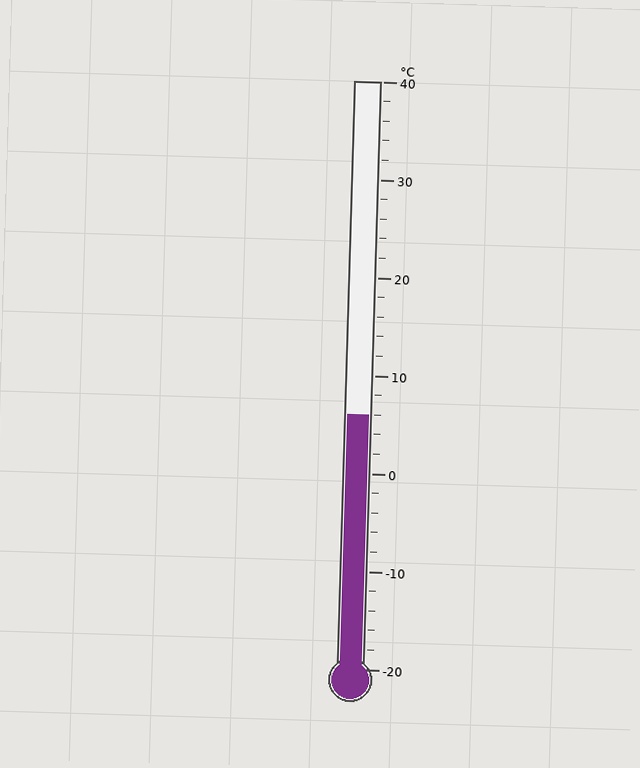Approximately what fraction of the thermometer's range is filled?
The thermometer is filled to approximately 45% of its range.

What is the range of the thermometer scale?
The thermometer scale ranges from -20°C to 40°C.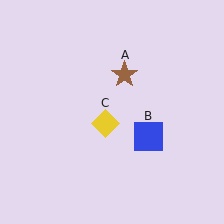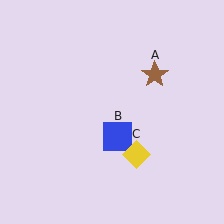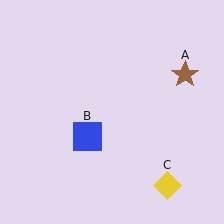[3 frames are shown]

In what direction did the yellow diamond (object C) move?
The yellow diamond (object C) moved down and to the right.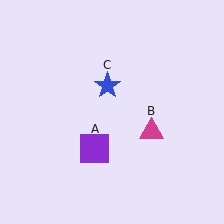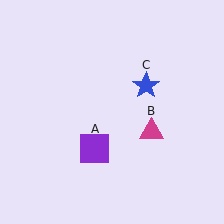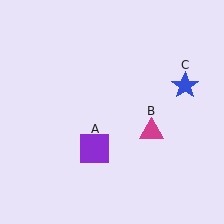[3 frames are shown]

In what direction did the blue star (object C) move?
The blue star (object C) moved right.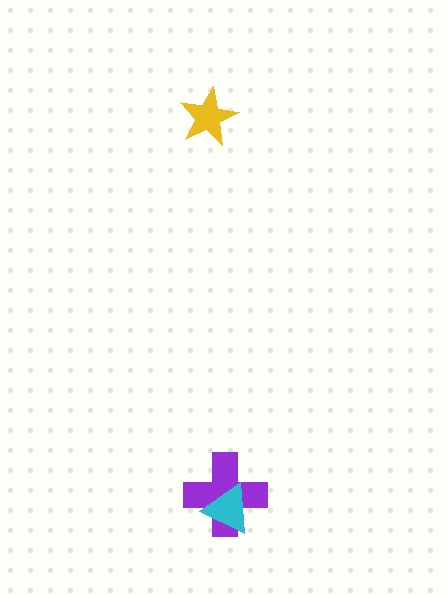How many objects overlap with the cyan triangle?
1 object overlaps with the cyan triangle.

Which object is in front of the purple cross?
The cyan triangle is in front of the purple cross.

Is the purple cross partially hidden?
Yes, it is partially covered by another shape.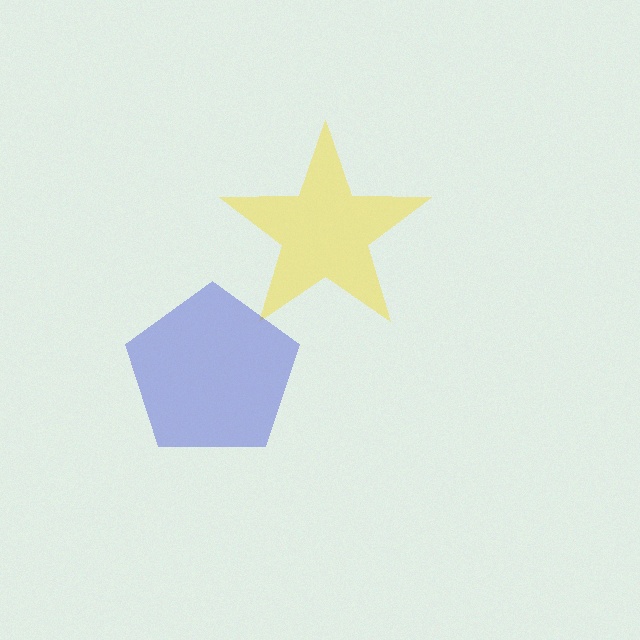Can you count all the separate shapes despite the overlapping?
Yes, there are 2 separate shapes.